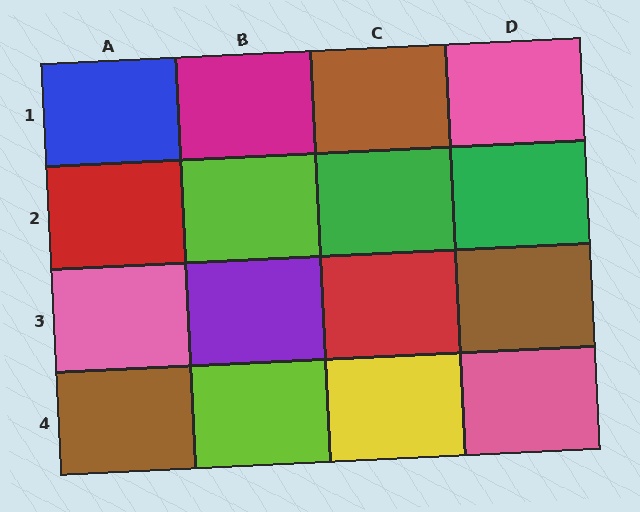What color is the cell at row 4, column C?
Yellow.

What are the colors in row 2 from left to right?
Red, lime, green, green.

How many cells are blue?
1 cell is blue.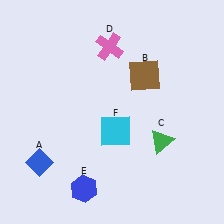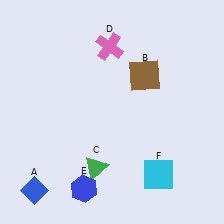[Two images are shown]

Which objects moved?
The objects that moved are: the blue diamond (A), the green triangle (C), the cyan square (F).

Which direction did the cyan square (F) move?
The cyan square (F) moved down.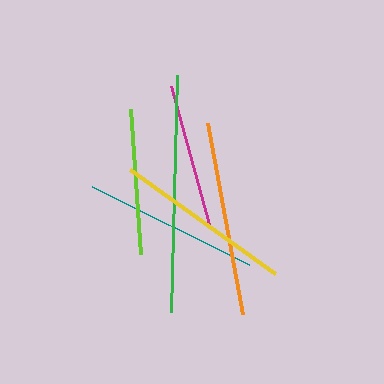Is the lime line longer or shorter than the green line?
The green line is longer than the lime line.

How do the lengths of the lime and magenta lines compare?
The lime and magenta lines are approximately the same length.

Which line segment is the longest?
The green line is the longest at approximately 237 pixels.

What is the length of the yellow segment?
The yellow segment is approximately 179 pixels long.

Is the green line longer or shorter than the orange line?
The green line is longer than the orange line.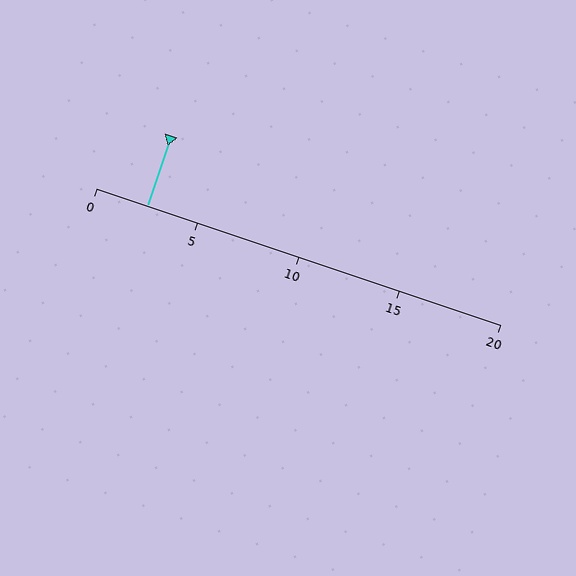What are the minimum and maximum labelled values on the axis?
The axis runs from 0 to 20.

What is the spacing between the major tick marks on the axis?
The major ticks are spaced 5 apart.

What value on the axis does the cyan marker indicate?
The marker indicates approximately 2.5.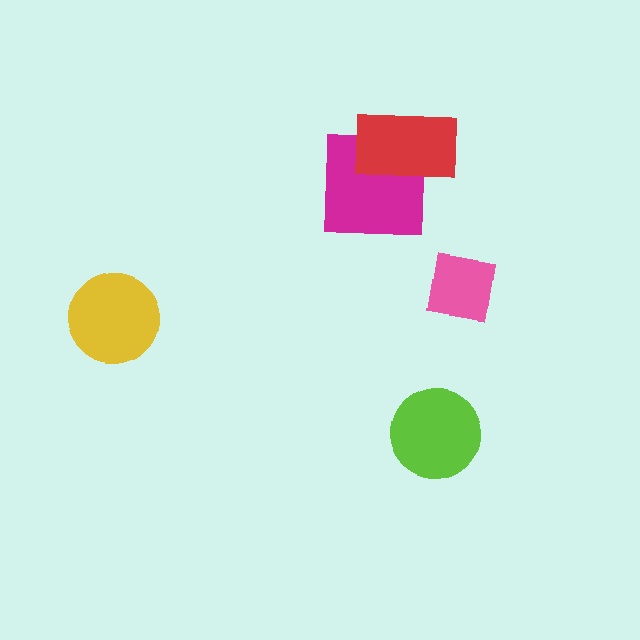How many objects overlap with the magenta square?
1 object overlaps with the magenta square.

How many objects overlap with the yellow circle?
0 objects overlap with the yellow circle.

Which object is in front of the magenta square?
The red rectangle is in front of the magenta square.